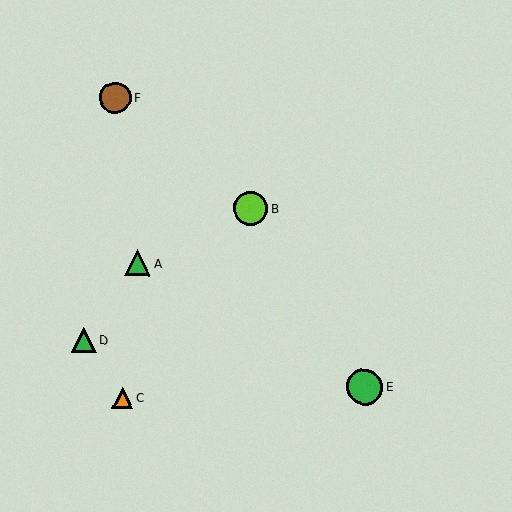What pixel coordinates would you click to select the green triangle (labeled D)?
Click at (84, 340) to select the green triangle D.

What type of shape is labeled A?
Shape A is a green triangle.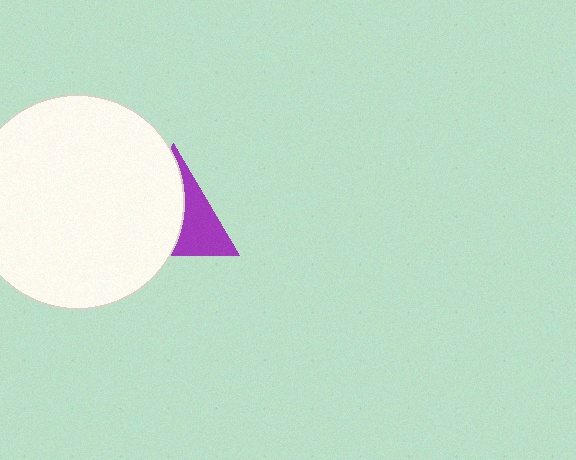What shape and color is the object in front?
The object in front is a white circle.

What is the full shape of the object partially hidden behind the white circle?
The partially hidden object is a purple triangle.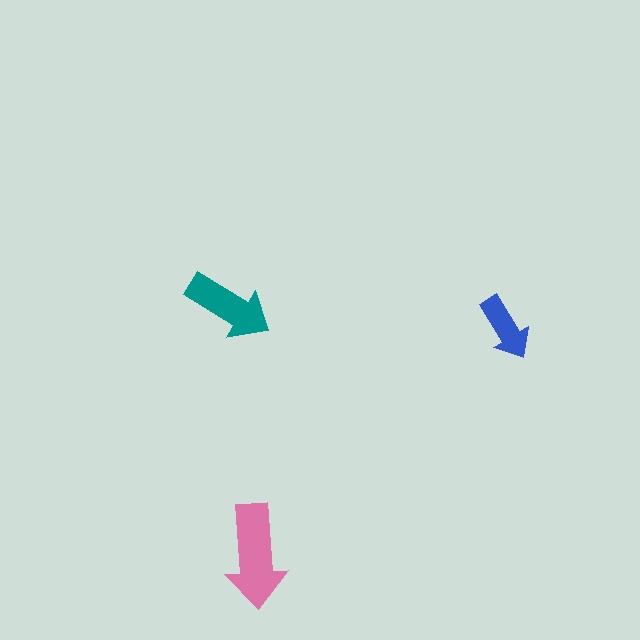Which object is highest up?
The teal arrow is topmost.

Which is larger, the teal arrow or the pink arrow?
The pink one.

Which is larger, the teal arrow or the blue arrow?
The teal one.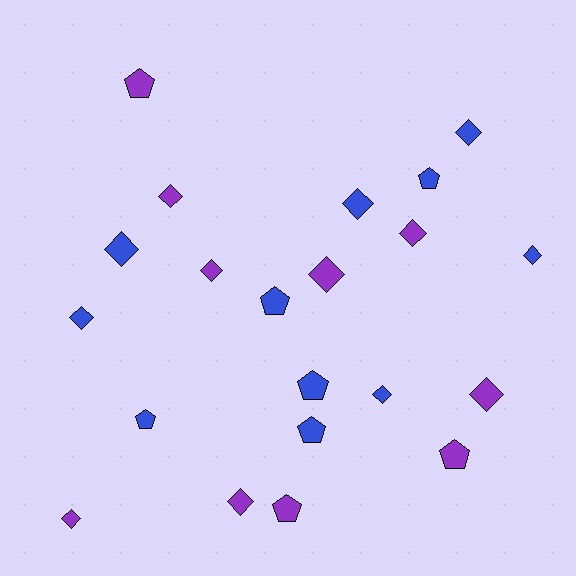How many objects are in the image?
There are 21 objects.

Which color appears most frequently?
Blue, with 11 objects.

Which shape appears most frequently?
Diamond, with 13 objects.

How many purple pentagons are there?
There are 3 purple pentagons.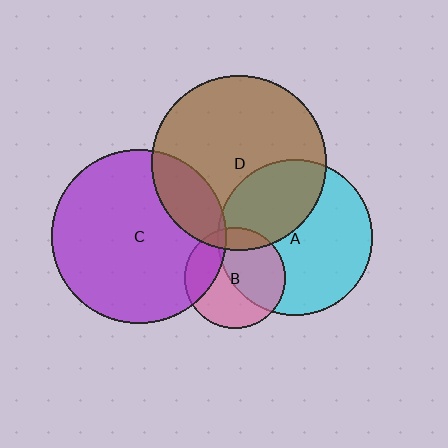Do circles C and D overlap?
Yes.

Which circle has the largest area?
Circle D (brown).